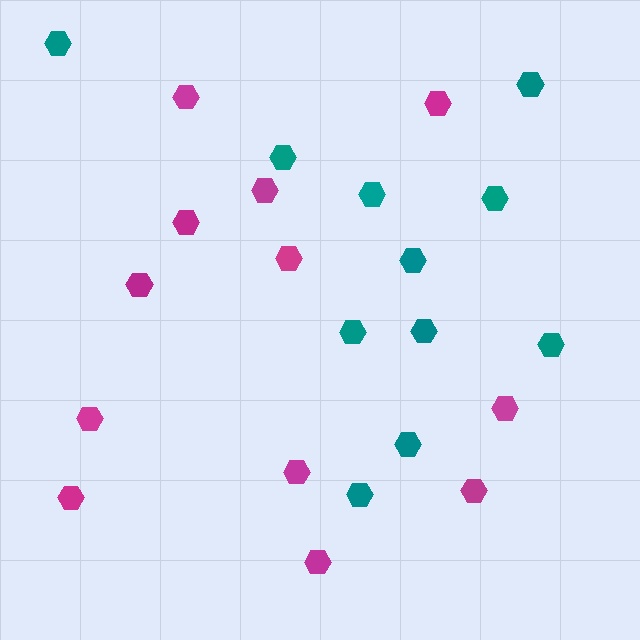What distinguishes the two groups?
There are 2 groups: one group of magenta hexagons (12) and one group of teal hexagons (11).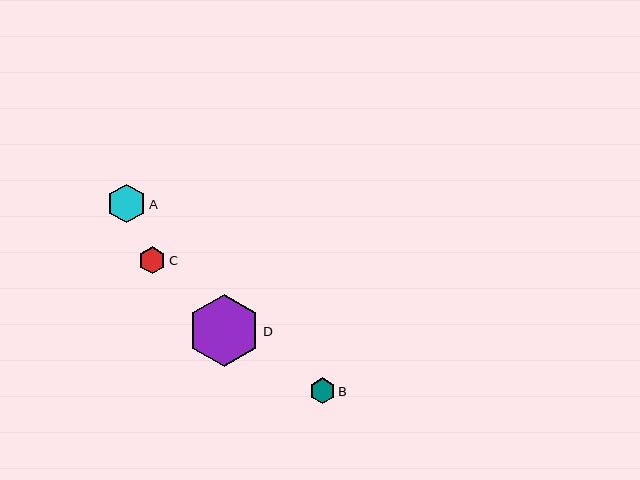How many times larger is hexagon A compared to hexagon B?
Hexagon A is approximately 1.5 times the size of hexagon B.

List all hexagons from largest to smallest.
From largest to smallest: D, A, C, B.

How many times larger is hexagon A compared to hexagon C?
Hexagon A is approximately 1.4 times the size of hexagon C.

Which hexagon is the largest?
Hexagon D is the largest with a size of approximately 72 pixels.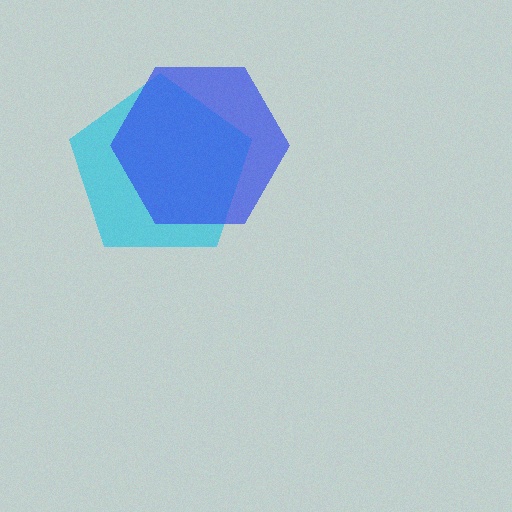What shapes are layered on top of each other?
The layered shapes are: a cyan pentagon, a blue hexagon.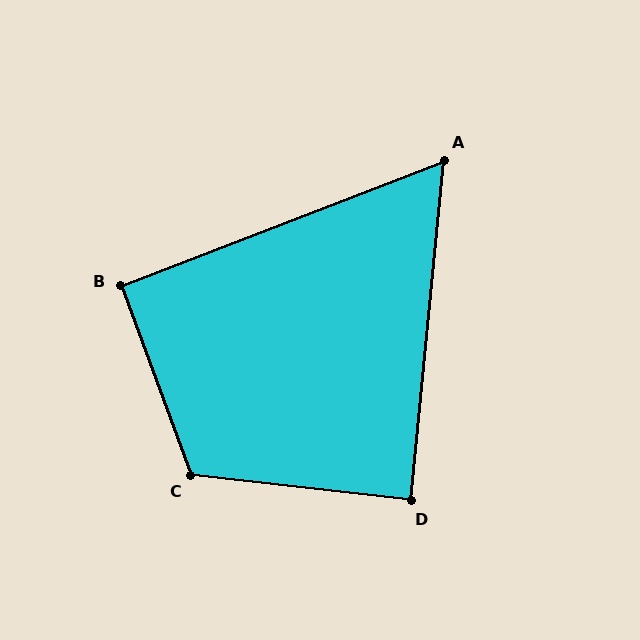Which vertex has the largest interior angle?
C, at approximately 117 degrees.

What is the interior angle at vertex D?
Approximately 89 degrees (approximately right).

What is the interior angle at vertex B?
Approximately 91 degrees (approximately right).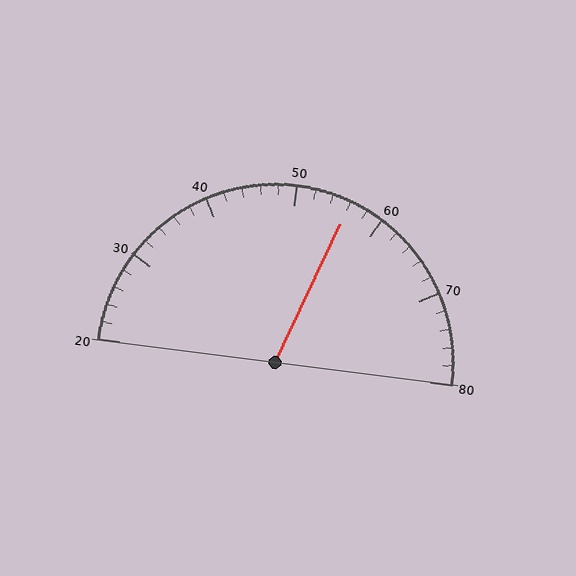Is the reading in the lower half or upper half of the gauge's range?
The reading is in the upper half of the range (20 to 80).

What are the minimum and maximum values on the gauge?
The gauge ranges from 20 to 80.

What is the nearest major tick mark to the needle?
The nearest major tick mark is 60.